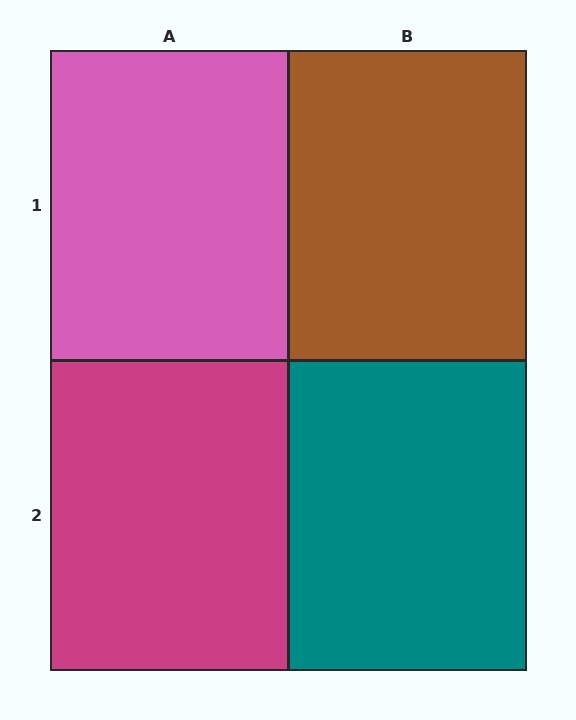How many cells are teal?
1 cell is teal.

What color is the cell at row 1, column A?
Pink.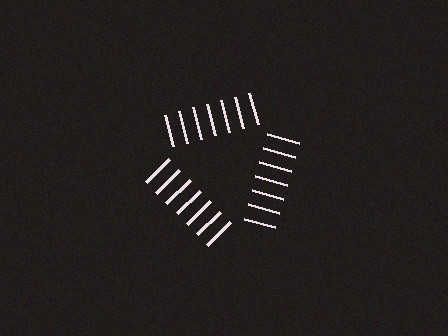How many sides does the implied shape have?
3 sides — the line-ends trace a triangle.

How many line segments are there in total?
21 — 7 along each of the 3 edges.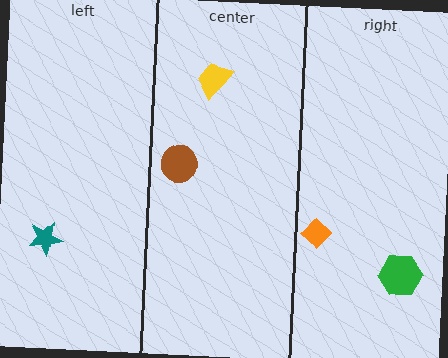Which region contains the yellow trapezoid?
The center region.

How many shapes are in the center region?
2.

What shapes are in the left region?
The teal star.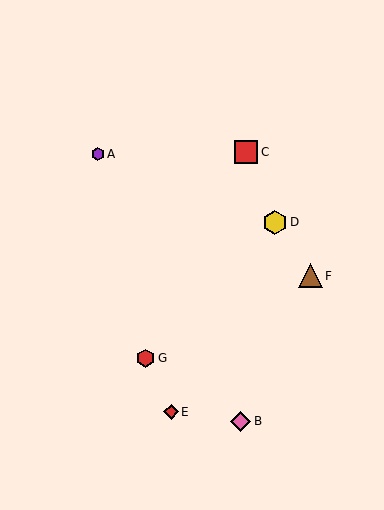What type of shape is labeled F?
Shape F is a brown triangle.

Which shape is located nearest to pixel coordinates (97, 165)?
The purple hexagon (labeled A) at (98, 154) is nearest to that location.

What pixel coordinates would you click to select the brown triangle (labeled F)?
Click at (310, 276) to select the brown triangle F.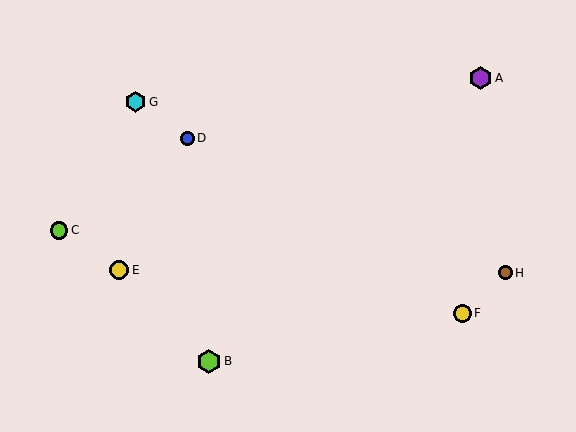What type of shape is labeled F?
Shape F is a yellow circle.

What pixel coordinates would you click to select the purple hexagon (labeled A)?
Click at (480, 78) to select the purple hexagon A.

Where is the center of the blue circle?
The center of the blue circle is at (187, 138).